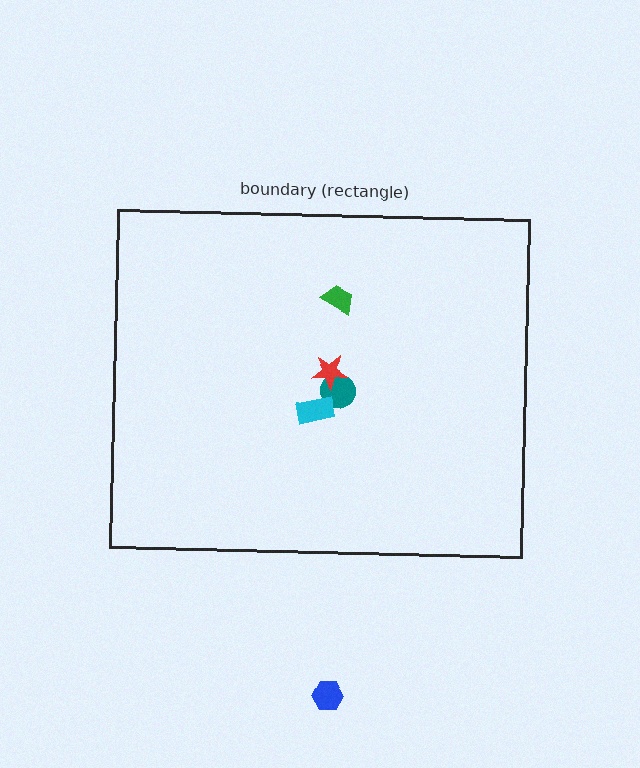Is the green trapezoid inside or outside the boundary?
Inside.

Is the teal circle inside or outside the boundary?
Inside.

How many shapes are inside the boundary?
4 inside, 1 outside.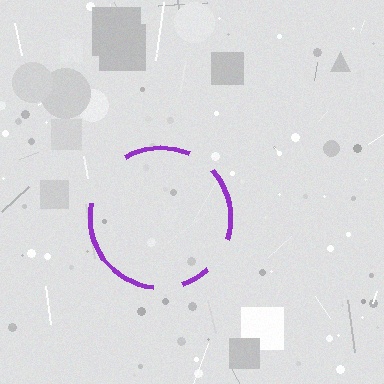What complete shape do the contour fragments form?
The contour fragments form a circle.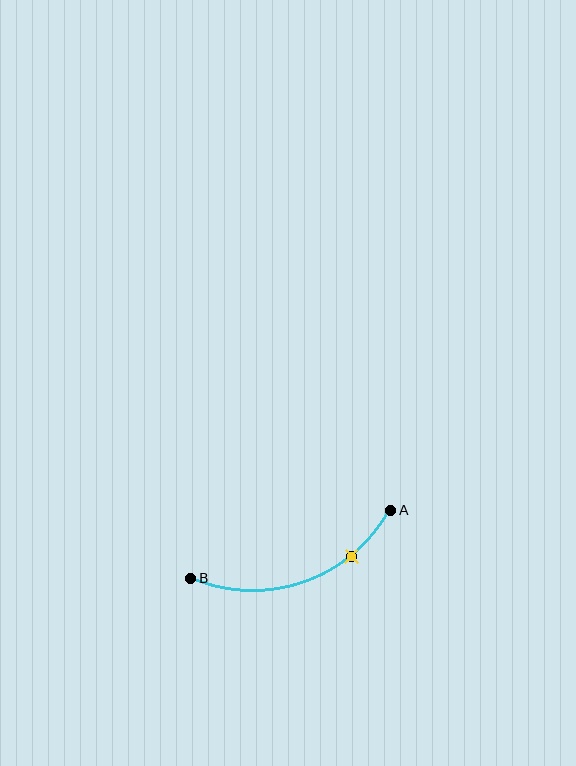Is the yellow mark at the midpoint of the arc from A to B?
No. The yellow mark lies on the arc but is closer to endpoint A. The arc midpoint would be at the point on the curve equidistant along the arc from both A and B.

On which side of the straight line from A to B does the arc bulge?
The arc bulges below the straight line connecting A and B.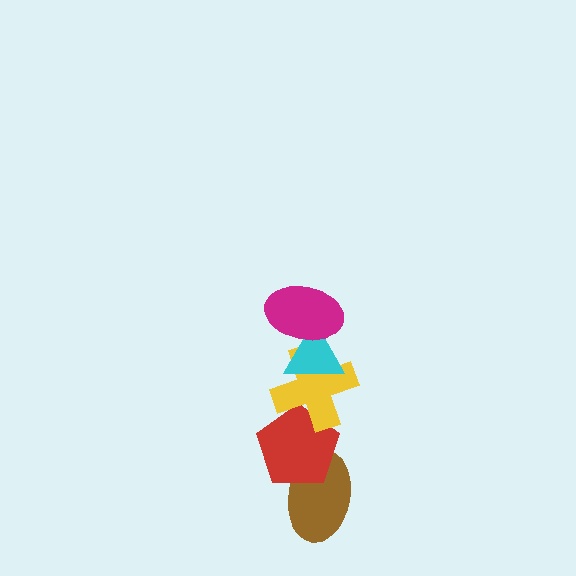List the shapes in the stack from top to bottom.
From top to bottom: the magenta ellipse, the cyan triangle, the yellow cross, the red pentagon, the brown ellipse.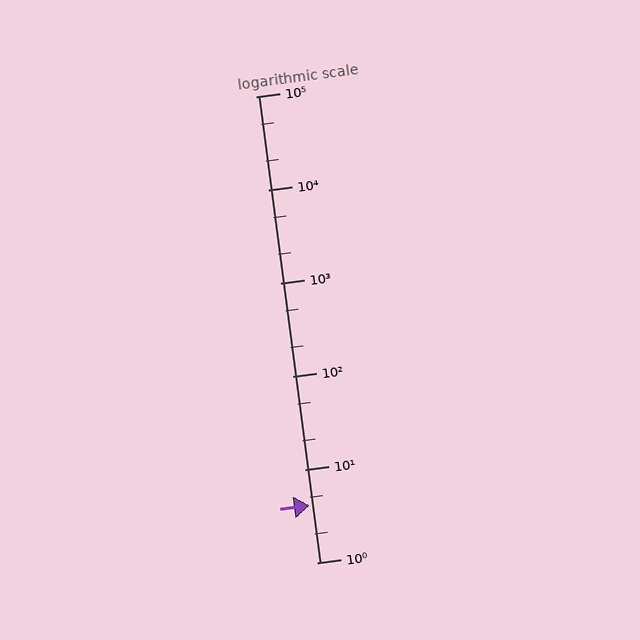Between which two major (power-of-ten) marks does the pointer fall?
The pointer is between 1 and 10.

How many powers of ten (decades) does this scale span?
The scale spans 5 decades, from 1 to 100000.